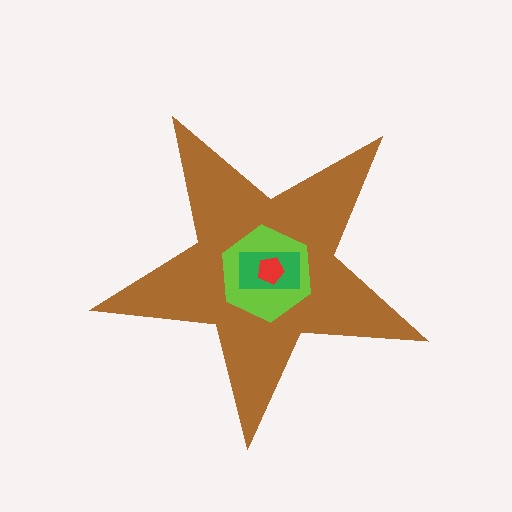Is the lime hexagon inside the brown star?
Yes.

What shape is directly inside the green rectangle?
The red pentagon.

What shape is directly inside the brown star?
The lime hexagon.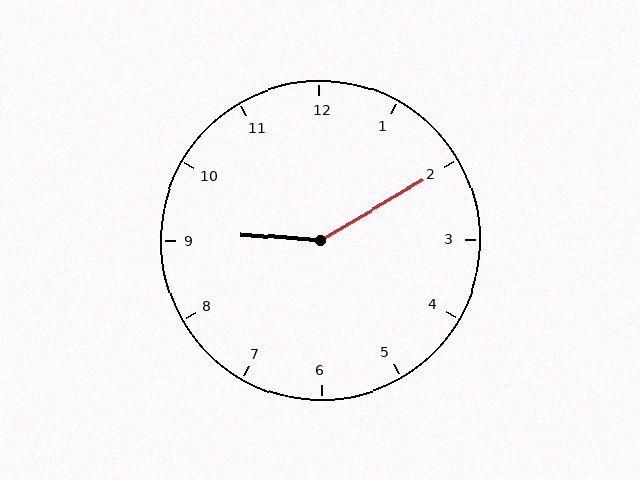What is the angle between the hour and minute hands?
Approximately 145 degrees.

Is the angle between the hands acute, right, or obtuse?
It is obtuse.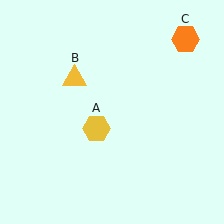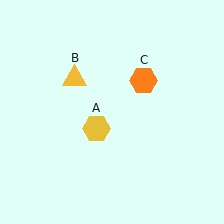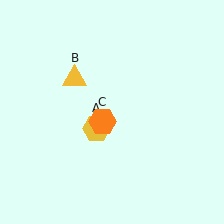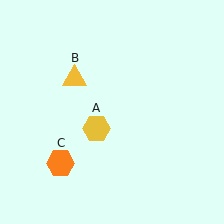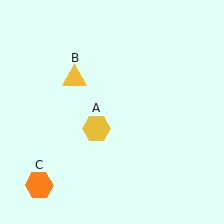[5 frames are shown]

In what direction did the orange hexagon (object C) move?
The orange hexagon (object C) moved down and to the left.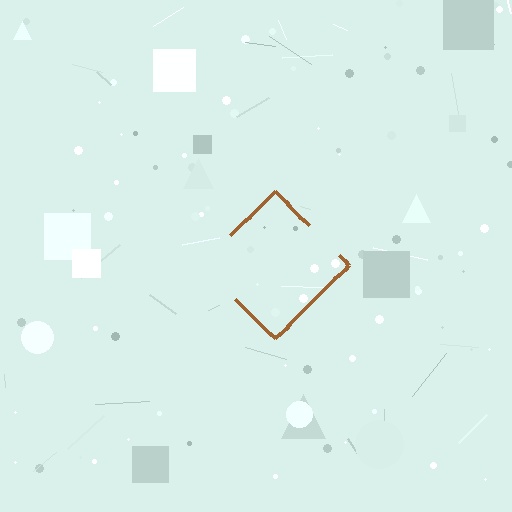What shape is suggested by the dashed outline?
The dashed outline suggests a diamond.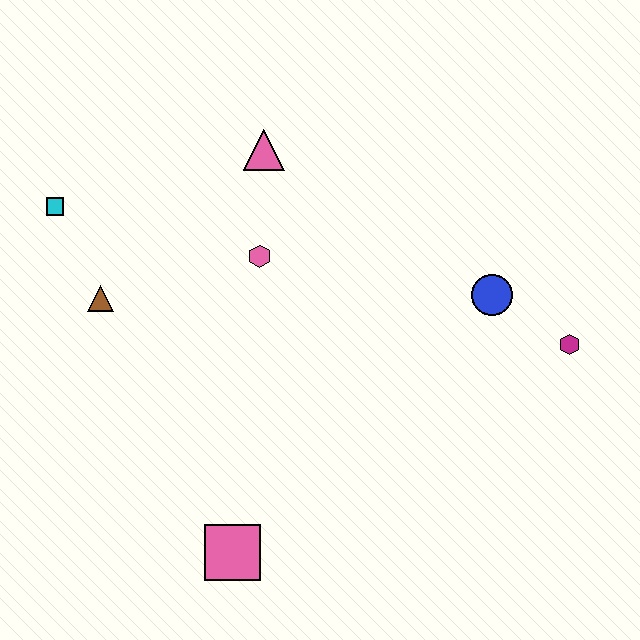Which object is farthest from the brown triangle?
The magenta hexagon is farthest from the brown triangle.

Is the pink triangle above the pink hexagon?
Yes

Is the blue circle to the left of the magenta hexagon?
Yes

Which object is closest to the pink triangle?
The pink hexagon is closest to the pink triangle.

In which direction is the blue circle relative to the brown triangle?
The blue circle is to the right of the brown triangle.